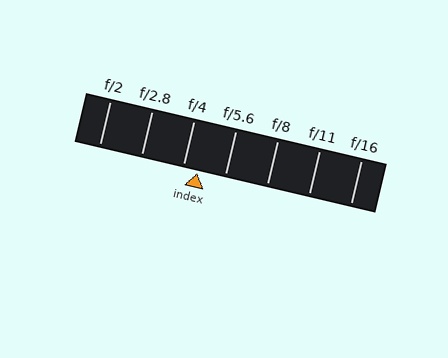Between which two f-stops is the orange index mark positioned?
The index mark is between f/4 and f/5.6.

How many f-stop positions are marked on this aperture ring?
There are 7 f-stop positions marked.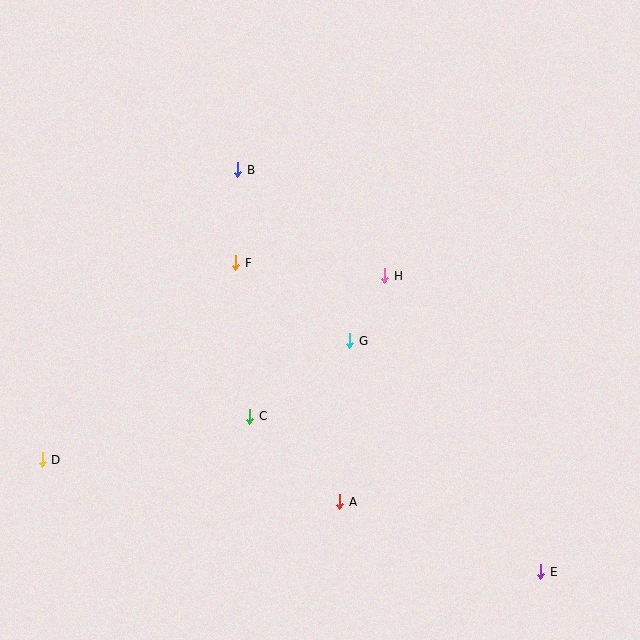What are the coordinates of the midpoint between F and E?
The midpoint between F and E is at (388, 417).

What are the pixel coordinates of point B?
Point B is at (238, 170).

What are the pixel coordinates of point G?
Point G is at (350, 341).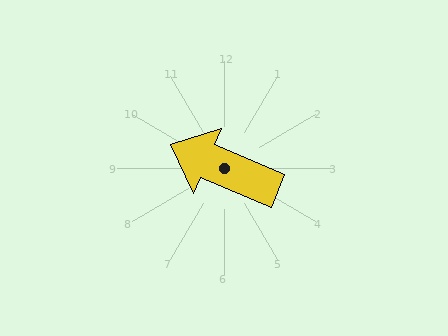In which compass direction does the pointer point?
Northwest.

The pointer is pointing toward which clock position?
Roughly 10 o'clock.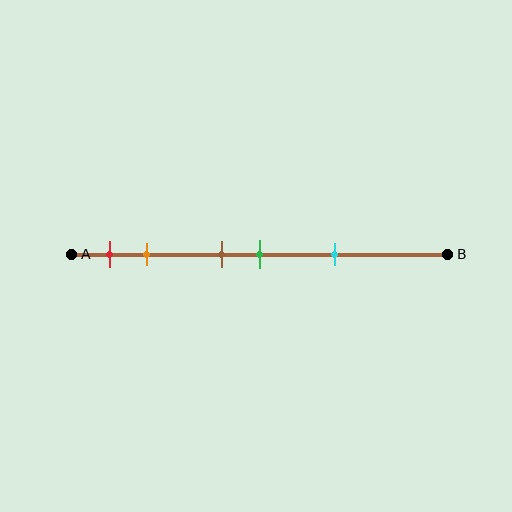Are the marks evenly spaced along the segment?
No, the marks are not evenly spaced.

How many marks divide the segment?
There are 5 marks dividing the segment.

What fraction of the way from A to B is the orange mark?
The orange mark is approximately 20% (0.2) of the way from A to B.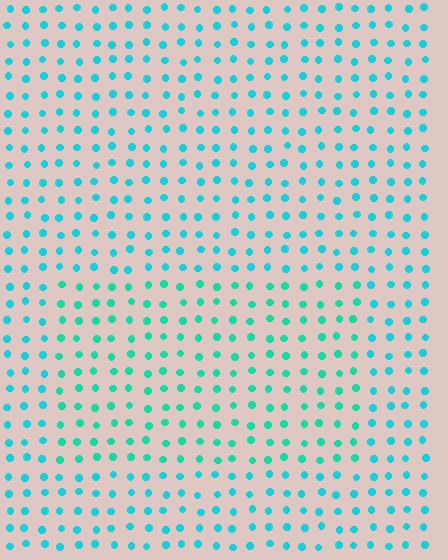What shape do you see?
I see a rectangle.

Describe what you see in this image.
The image is filled with small cyan elements in a uniform arrangement. A rectangle-shaped region is visible where the elements are tinted to a slightly different hue, forming a subtle color boundary.